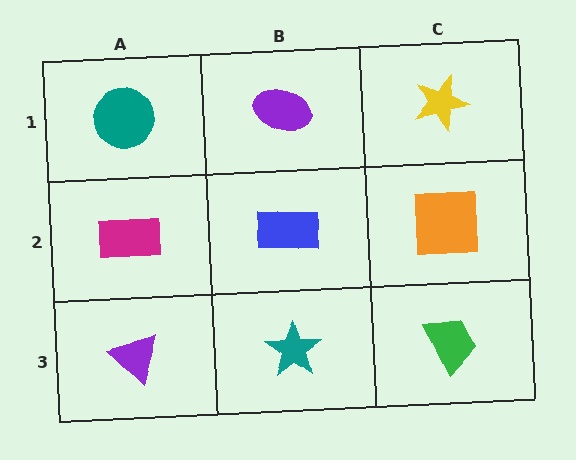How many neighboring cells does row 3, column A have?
2.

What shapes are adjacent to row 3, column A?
A magenta rectangle (row 2, column A), a teal star (row 3, column B).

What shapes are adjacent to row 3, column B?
A blue rectangle (row 2, column B), a purple triangle (row 3, column A), a green trapezoid (row 3, column C).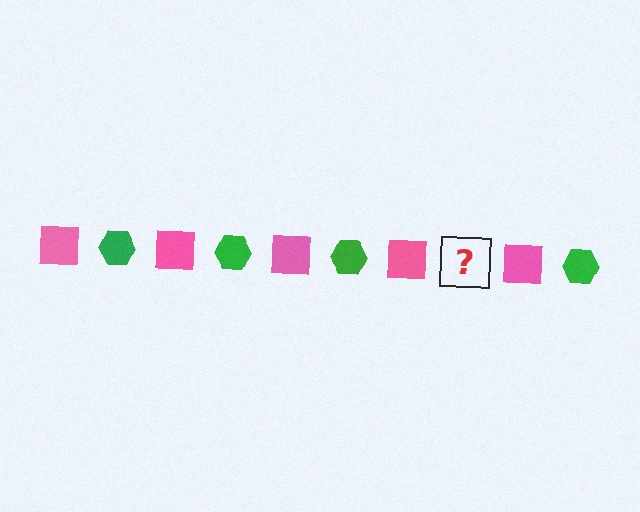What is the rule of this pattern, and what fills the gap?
The rule is that the pattern alternates between pink square and green hexagon. The gap should be filled with a green hexagon.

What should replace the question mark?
The question mark should be replaced with a green hexagon.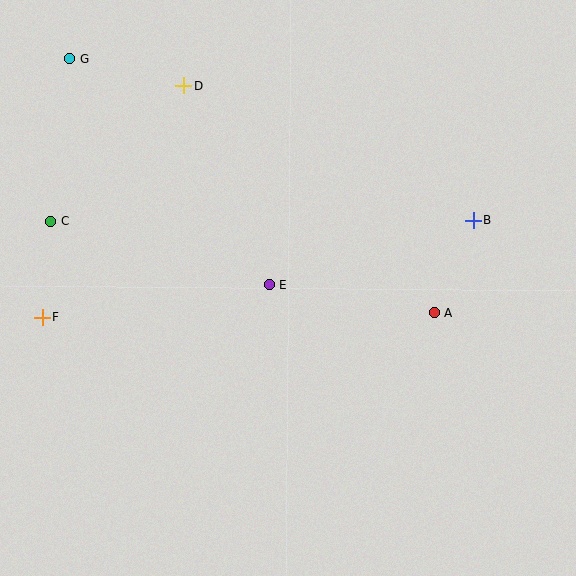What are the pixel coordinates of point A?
Point A is at (434, 313).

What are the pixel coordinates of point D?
Point D is at (183, 86).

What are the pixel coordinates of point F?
Point F is at (42, 317).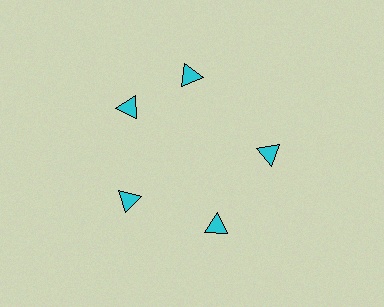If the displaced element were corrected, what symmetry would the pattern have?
It would have 5-fold rotational symmetry — the pattern would map onto itself every 72 degrees.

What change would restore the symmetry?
The symmetry would be restored by rotating it back into even spacing with its neighbors so that all 5 triangles sit at equal angles and equal distance from the center.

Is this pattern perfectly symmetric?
No. The 5 cyan triangles are arranged in a ring, but one element near the 1 o'clock position is rotated out of alignment along the ring, breaking the 5-fold rotational symmetry.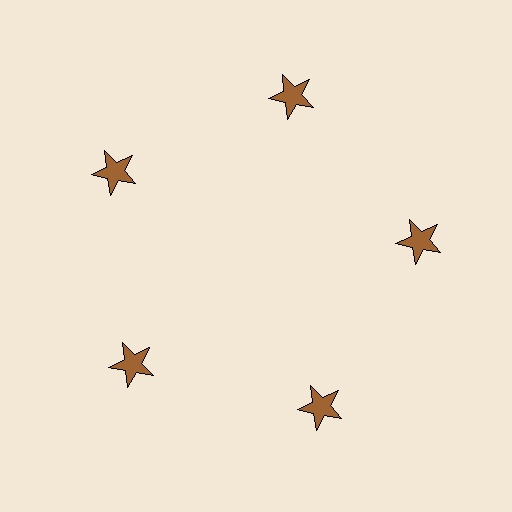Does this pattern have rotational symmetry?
Yes, this pattern has 5-fold rotational symmetry. It looks the same after rotating 72 degrees around the center.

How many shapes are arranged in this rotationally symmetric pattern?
There are 5 shapes, arranged in 5 groups of 1.